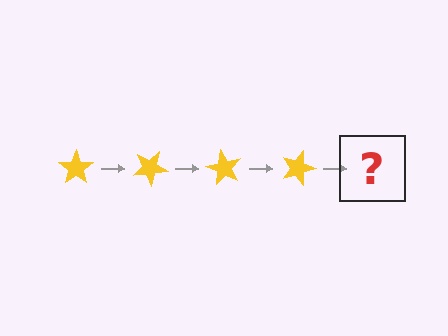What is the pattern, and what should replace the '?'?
The pattern is that the star rotates 30 degrees each step. The '?' should be a yellow star rotated 120 degrees.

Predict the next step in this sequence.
The next step is a yellow star rotated 120 degrees.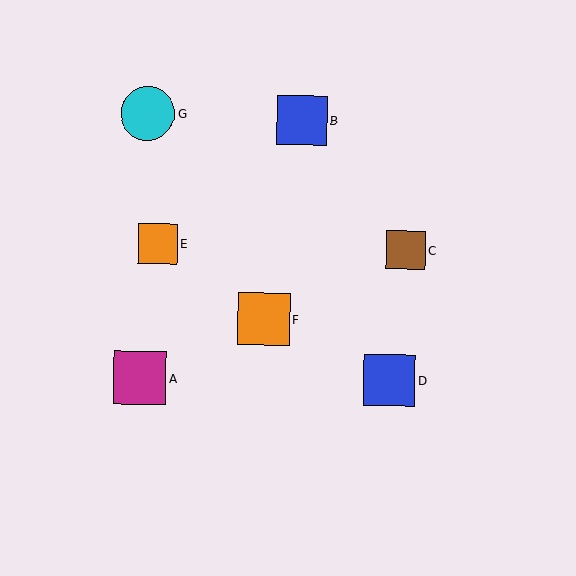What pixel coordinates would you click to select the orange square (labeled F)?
Click at (263, 319) to select the orange square F.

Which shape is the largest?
The cyan circle (labeled G) is the largest.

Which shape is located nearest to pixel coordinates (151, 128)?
The cyan circle (labeled G) at (148, 113) is nearest to that location.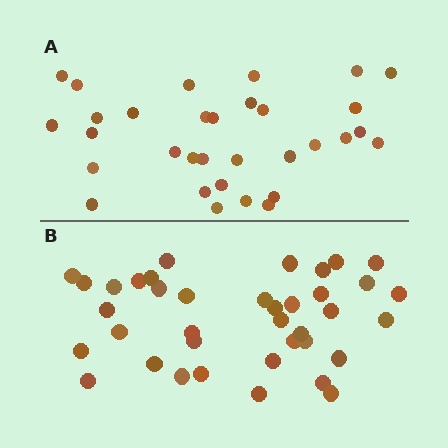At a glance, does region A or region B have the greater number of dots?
Region B (the bottom region) has more dots.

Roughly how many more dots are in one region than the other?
Region B has about 6 more dots than region A.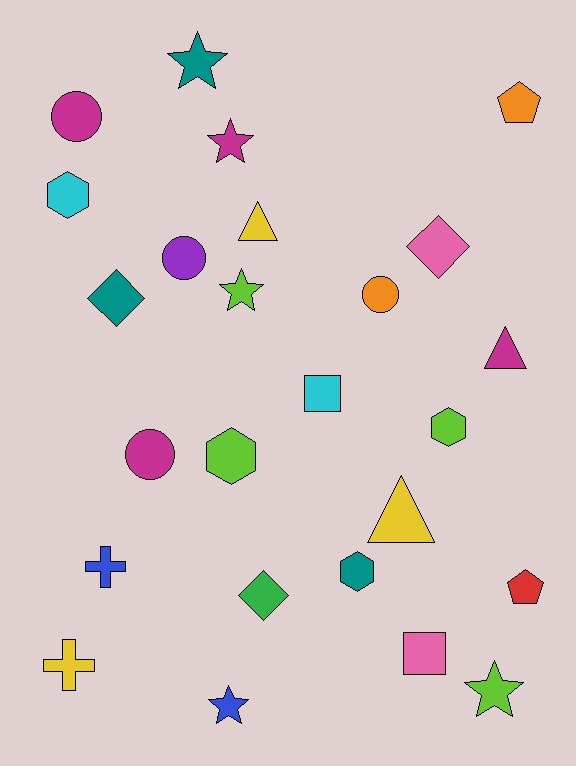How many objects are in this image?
There are 25 objects.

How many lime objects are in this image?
There are 4 lime objects.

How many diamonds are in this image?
There are 3 diamonds.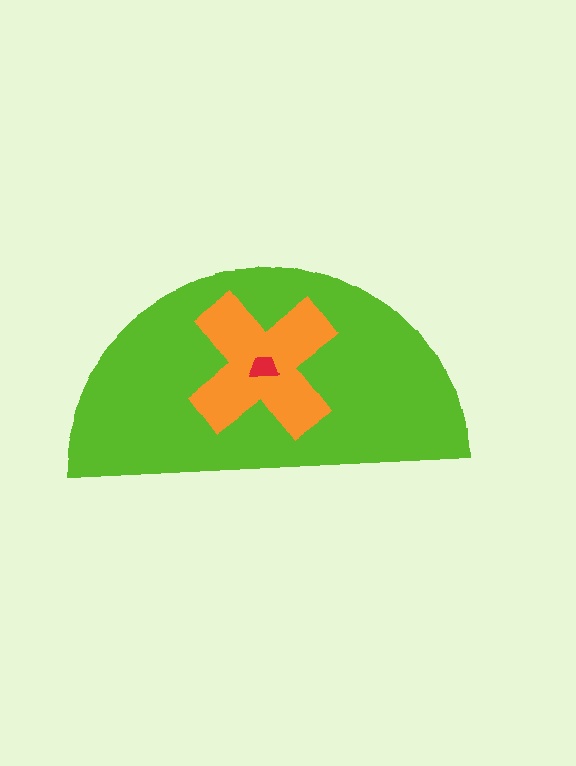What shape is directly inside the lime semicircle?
The orange cross.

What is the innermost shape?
The red trapezoid.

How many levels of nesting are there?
3.